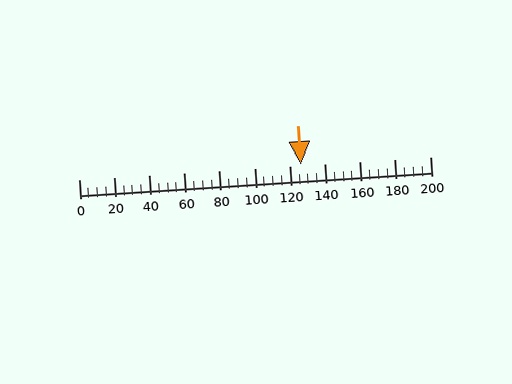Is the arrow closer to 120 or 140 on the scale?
The arrow is closer to 120.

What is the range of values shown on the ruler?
The ruler shows values from 0 to 200.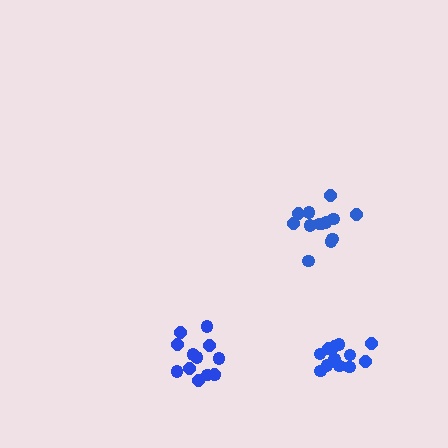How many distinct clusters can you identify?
There are 3 distinct clusters.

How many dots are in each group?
Group 1: 12 dots, Group 2: 13 dots, Group 3: 13 dots (38 total).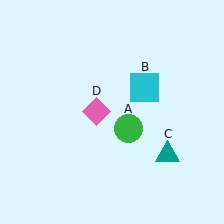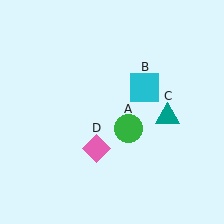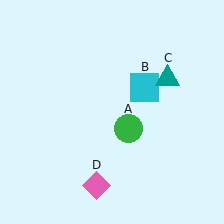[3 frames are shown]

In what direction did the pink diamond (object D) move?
The pink diamond (object D) moved down.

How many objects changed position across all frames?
2 objects changed position: teal triangle (object C), pink diamond (object D).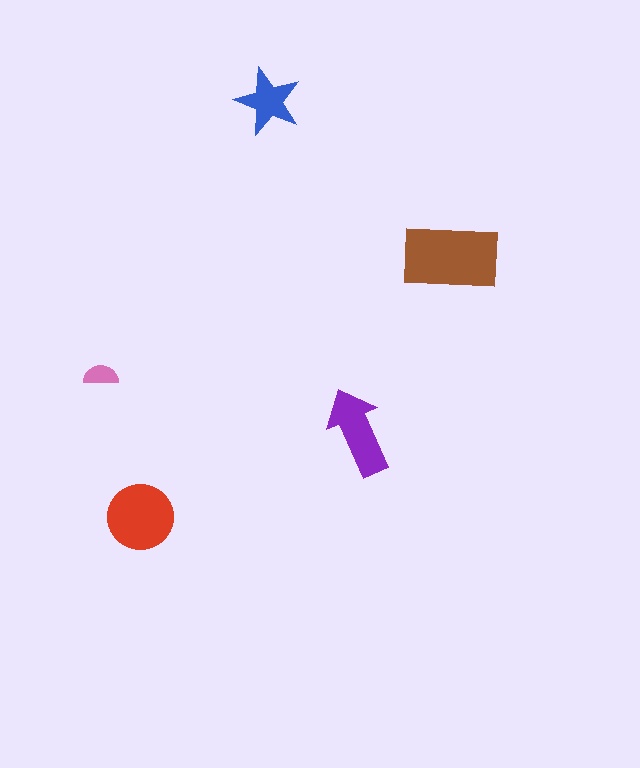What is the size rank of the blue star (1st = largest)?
4th.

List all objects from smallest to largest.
The pink semicircle, the blue star, the purple arrow, the red circle, the brown rectangle.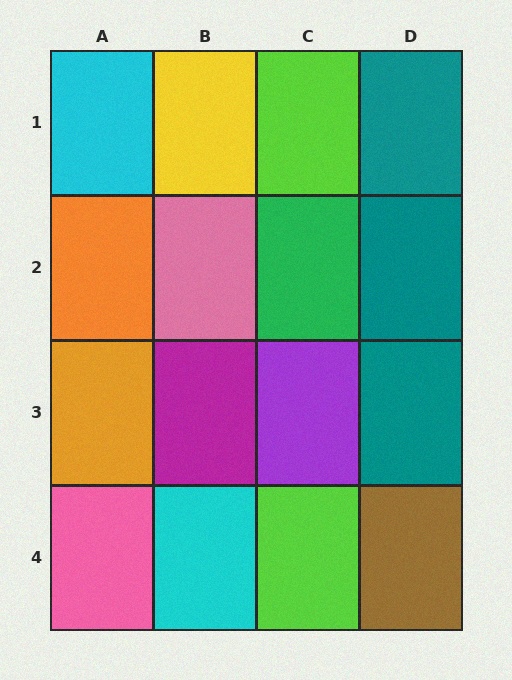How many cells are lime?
2 cells are lime.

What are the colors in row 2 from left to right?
Orange, pink, green, teal.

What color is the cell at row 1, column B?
Yellow.